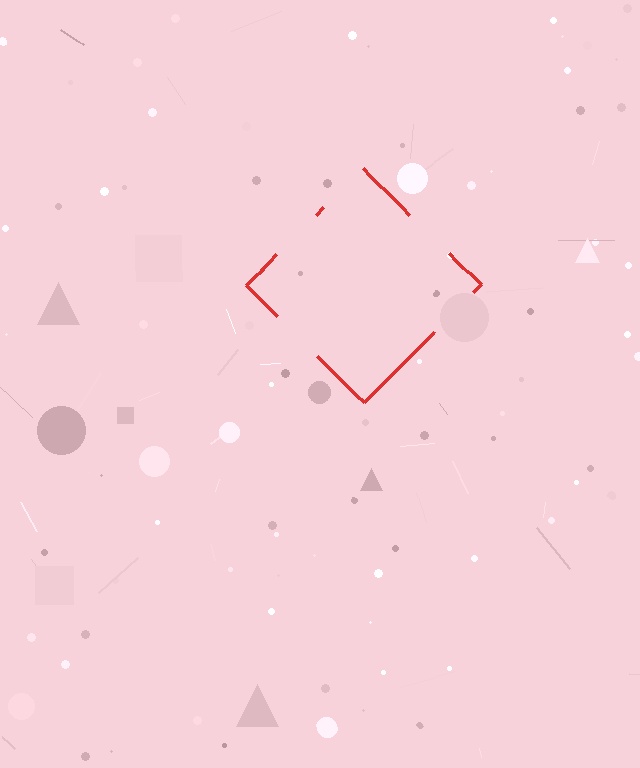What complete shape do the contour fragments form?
The contour fragments form a diamond.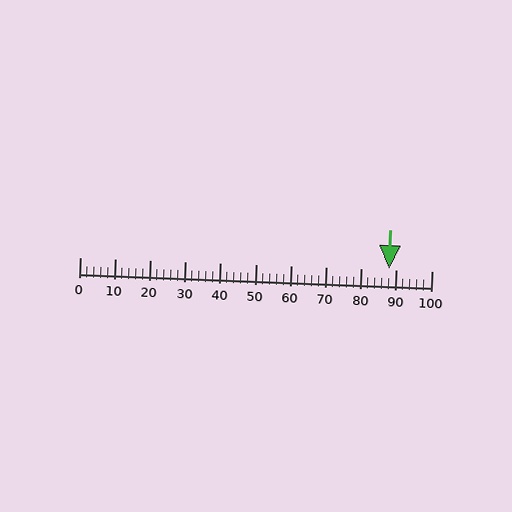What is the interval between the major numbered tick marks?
The major tick marks are spaced 10 units apart.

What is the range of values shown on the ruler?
The ruler shows values from 0 to 100.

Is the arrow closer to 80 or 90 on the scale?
The arrow is closer to 90.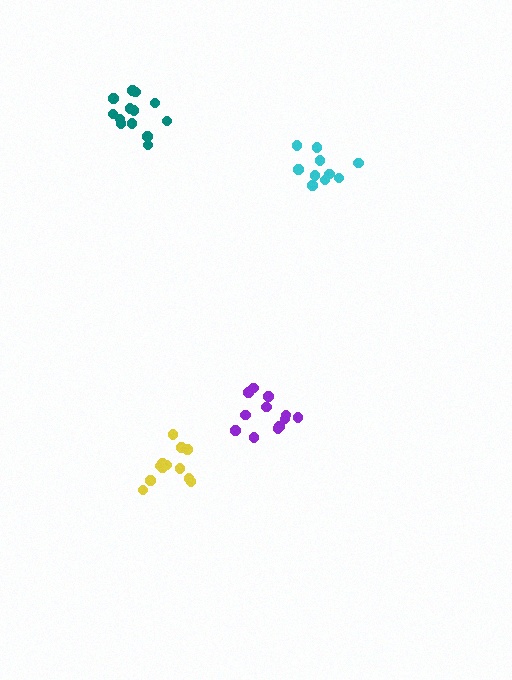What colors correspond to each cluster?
The clusters are colored: purple, cyan, teal, yellow.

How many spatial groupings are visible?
There are 4 spatial groupings.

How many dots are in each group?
Group 1: 12 dots, Group 2: 10 dots, Group 3: 13 dots, Group 4: 12 dots (47 total).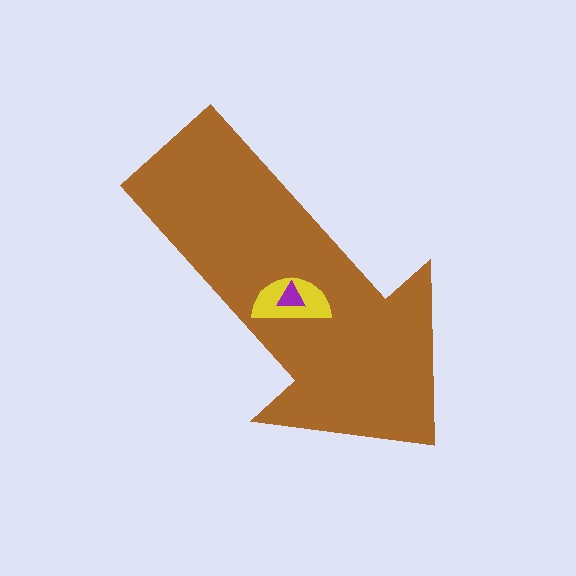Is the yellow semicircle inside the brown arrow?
Yes.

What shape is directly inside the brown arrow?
The yellow semicircle.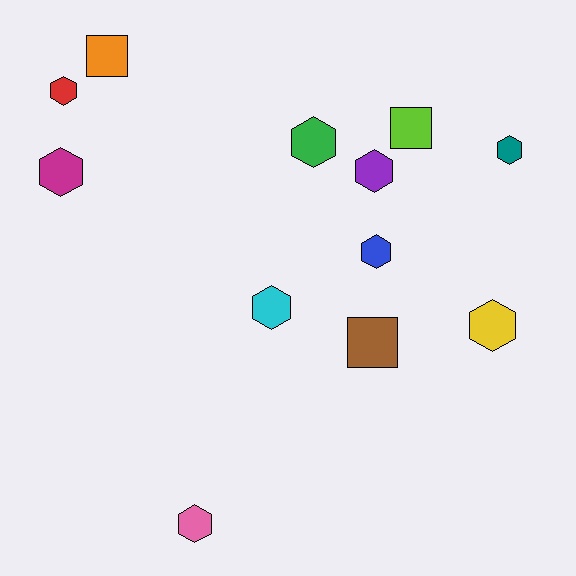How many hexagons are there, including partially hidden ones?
There are 9 hexagons.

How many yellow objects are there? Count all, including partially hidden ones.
There is 1 yellow object.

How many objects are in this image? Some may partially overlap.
There are 12 objects.